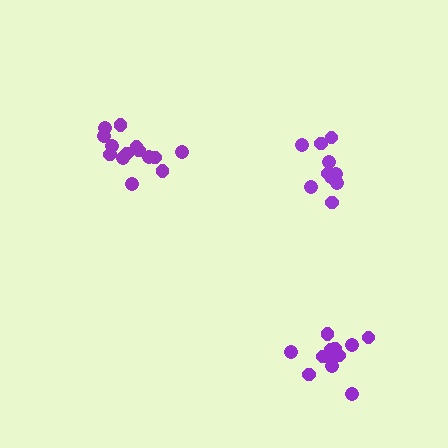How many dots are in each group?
Group 1: 10 dots, Group 2: 14 dots, Group 3: 12 dots (36 total).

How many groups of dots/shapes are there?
There are 3 groups.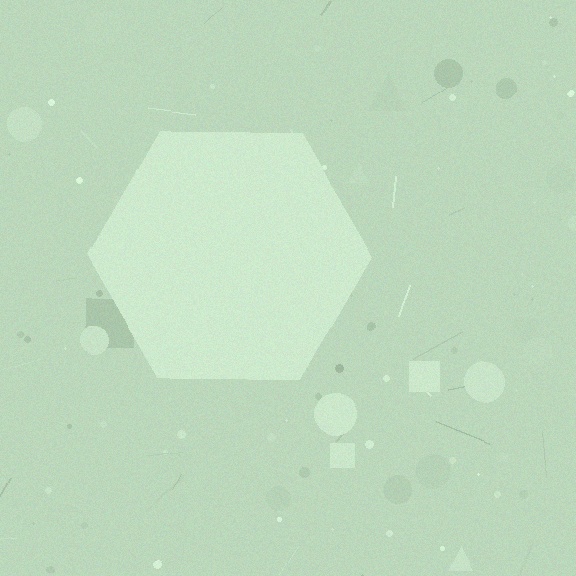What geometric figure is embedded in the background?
A hexagon is embedded in the background.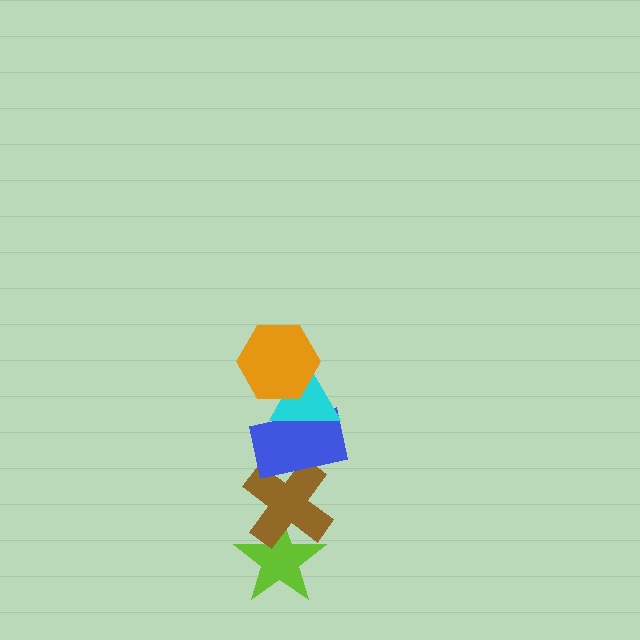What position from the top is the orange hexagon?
The orange hexagon is 1st from the top.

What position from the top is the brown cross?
The brown cross is 4th from the top.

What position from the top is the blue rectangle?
The blue rectangle is 3rd from the top.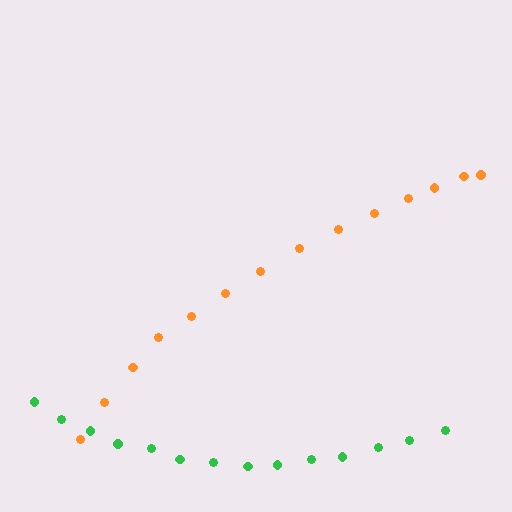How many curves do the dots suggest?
There are 2 distinct paths.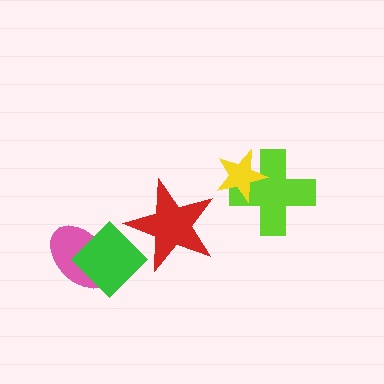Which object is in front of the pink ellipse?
The green diamond is in front of the pink ellipse.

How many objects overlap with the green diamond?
2 objects overlap with the green diamond.